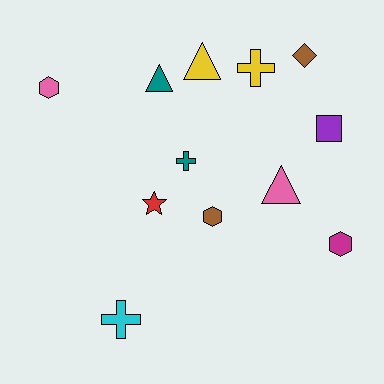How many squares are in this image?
There is 1 square.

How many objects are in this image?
There are 12 objects.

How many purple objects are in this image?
There is 1 purple object.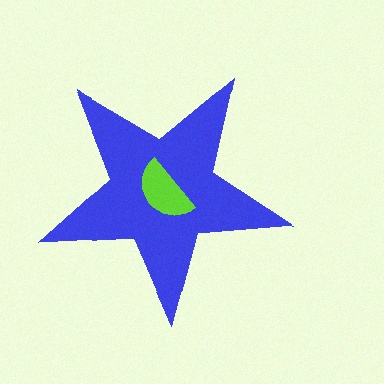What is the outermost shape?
The blue star.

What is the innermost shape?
The lime semicircle.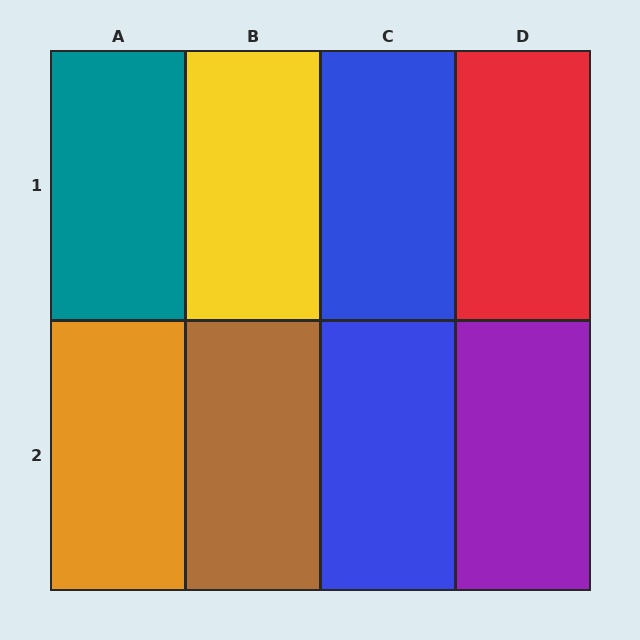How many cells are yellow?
1 cell is yellow.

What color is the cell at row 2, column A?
Orange.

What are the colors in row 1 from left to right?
Teal, yellow, blue, red.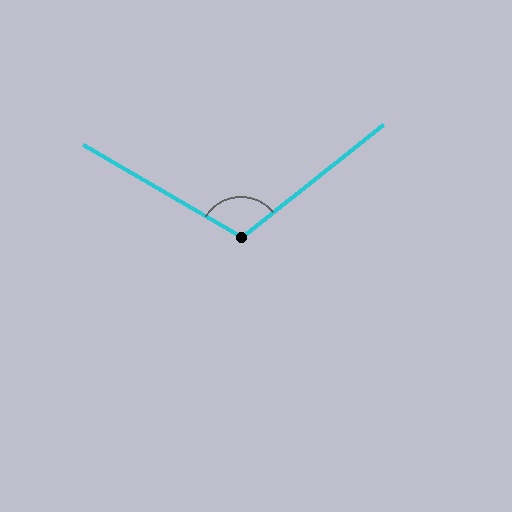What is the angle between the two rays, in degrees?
Approximately 111 degrees.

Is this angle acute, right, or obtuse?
It is obtuse.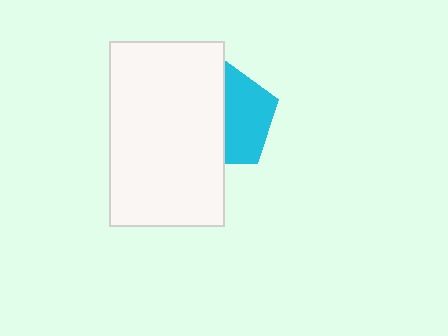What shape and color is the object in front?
The object in front is a white rectangle.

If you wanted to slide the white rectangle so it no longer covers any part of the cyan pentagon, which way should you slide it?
Slide it left — that is the most direct way to separate the two shapes.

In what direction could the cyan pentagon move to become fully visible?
The cyan pentagon could move right. That would shift it out from behind the white rectangle entirely.